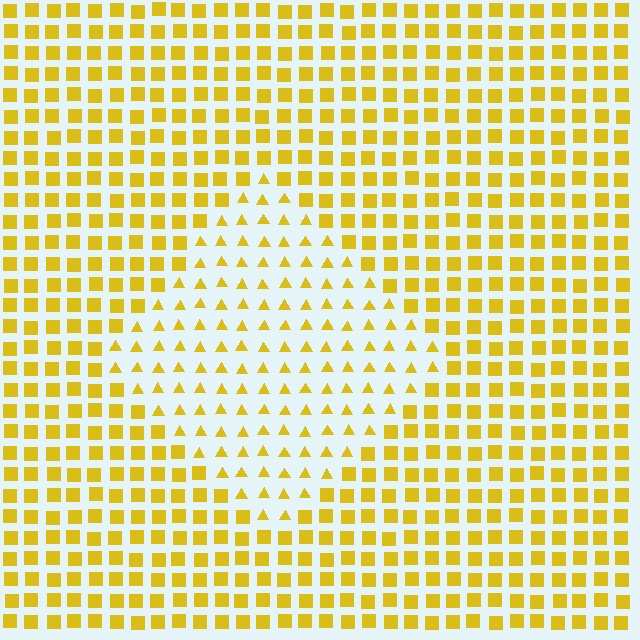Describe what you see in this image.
The image is filled with small yellow elements arranged in a uniform grid. A diamond-shaped region contains triangles, while the surrounding area contains squares. The boundary is defined purely by the change in element shape.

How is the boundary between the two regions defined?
The boundary is defined by a change in element shape: triangles inside vs. squares outside. All elements share the same color and spacing.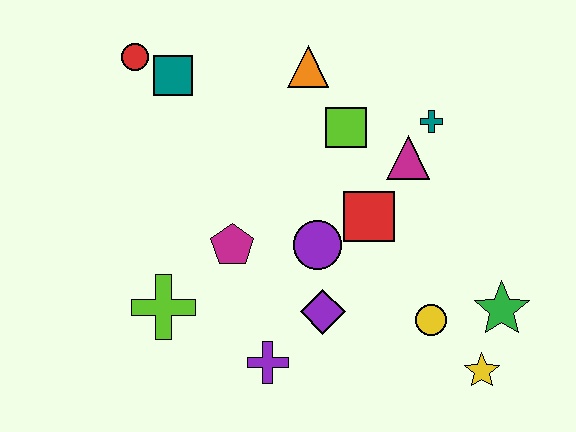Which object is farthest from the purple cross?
The red circle is farthest from the purple cross.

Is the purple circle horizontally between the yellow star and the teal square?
Yes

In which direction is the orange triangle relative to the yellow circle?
The orange triangle is above the yellow circle.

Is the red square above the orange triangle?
No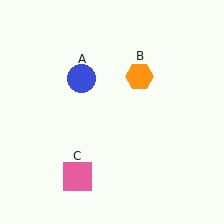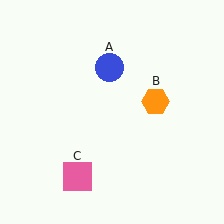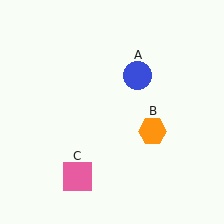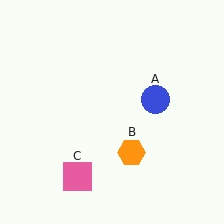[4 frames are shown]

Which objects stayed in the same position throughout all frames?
Pink square (object C) remained stationary.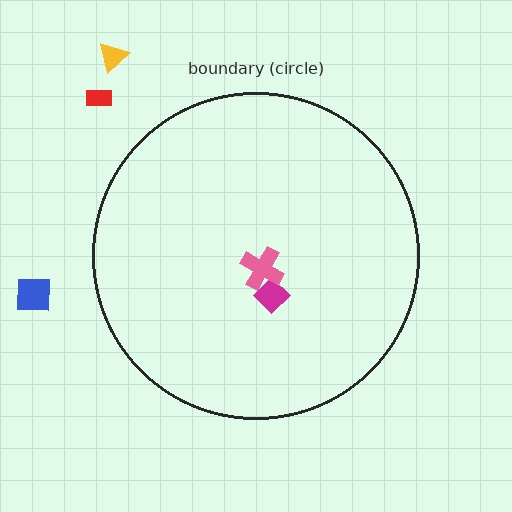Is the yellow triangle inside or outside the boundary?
Outside.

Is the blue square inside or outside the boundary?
Outside.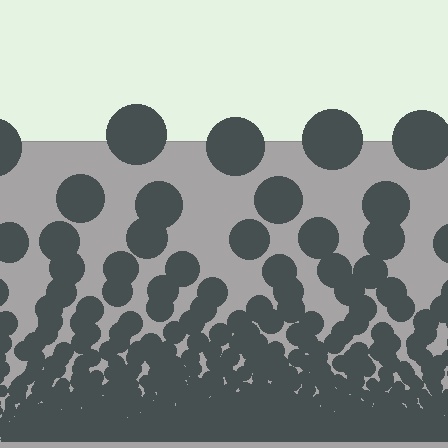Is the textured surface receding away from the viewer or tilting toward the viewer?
The surface appears to tilt toward the viewer. Texture elements get larger and sparser toward the top.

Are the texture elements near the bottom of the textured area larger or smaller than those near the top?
Smaller. The gradient is inverted — elements near the bottom are smaller and denser.